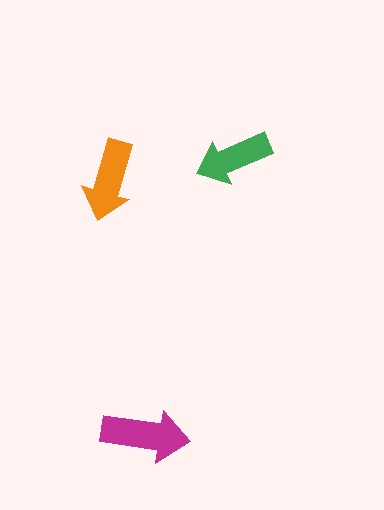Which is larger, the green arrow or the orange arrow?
The orange one.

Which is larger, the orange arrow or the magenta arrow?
The magenta one.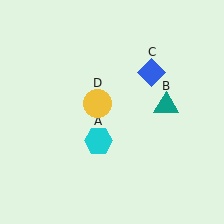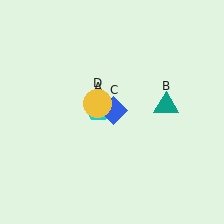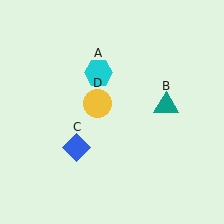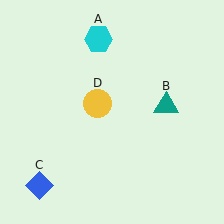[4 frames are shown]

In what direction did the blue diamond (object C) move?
The blue diamond (object C) moved down and to the left.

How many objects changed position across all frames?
2 objects changed position: cyan hexagon (object A), blue diamond (object C).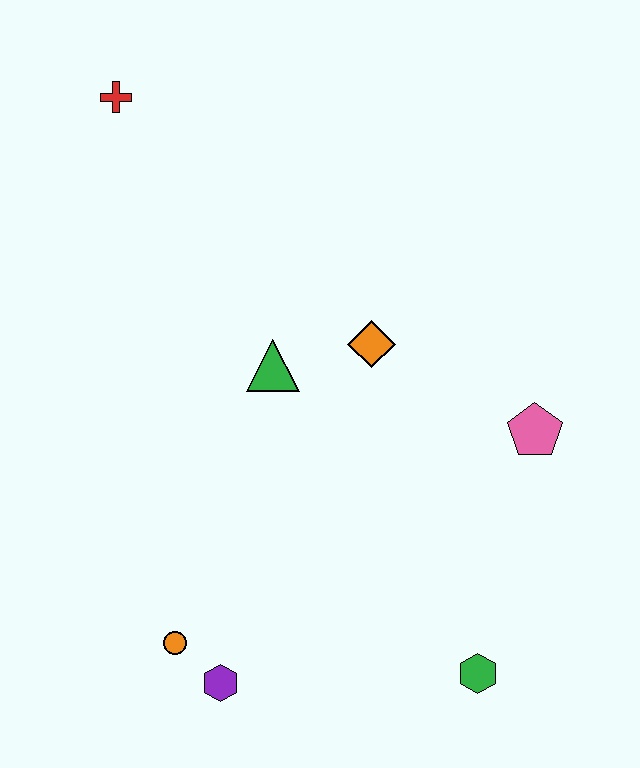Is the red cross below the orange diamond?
No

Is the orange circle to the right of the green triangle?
No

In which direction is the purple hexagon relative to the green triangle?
The purple hexagon is below the green triangle.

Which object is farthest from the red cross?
The green hexagon is farthest from the red cross.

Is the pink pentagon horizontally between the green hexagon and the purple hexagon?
No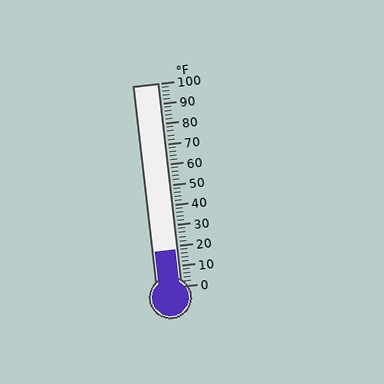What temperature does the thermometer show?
The thermometer shows approximately 18°F.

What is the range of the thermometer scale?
The thermometer scale ranges from 0°F to 100°F.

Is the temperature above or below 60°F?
The temperature is below 60°F.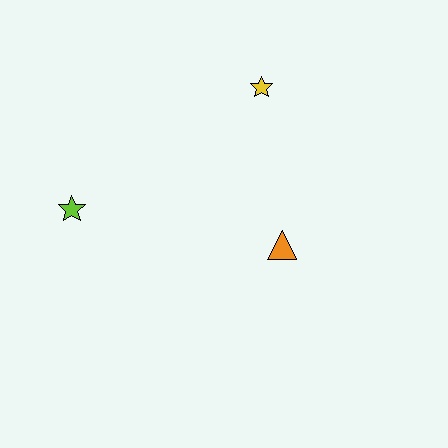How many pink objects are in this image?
There are no pink objects.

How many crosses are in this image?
There are no crosses.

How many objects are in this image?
There are 3 objects.